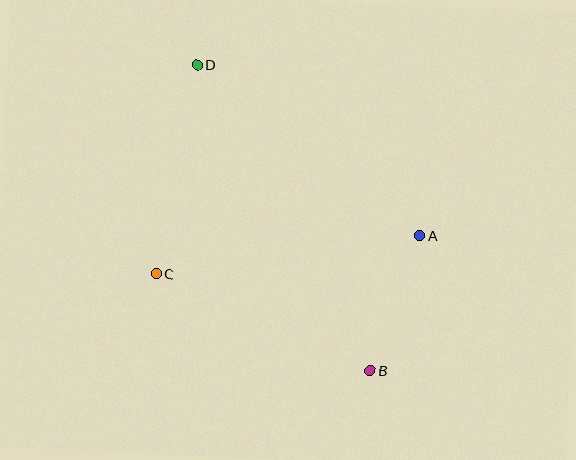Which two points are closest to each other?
Points A and B are closest to each other.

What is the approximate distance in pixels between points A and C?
The distance between A and C is approximately 266 pixels.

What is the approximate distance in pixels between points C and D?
The distance between C and D is approximately 212 pixels.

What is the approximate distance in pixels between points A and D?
The distance between A and D is approximately 280 pixels.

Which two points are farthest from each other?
Points B and D are farthest from each other.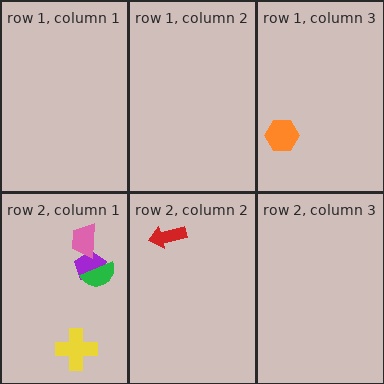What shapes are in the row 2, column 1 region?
The yellow cross, the purple pentagon, the green semicircle, the pink trapezoid.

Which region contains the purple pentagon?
The row 2, column 1 region.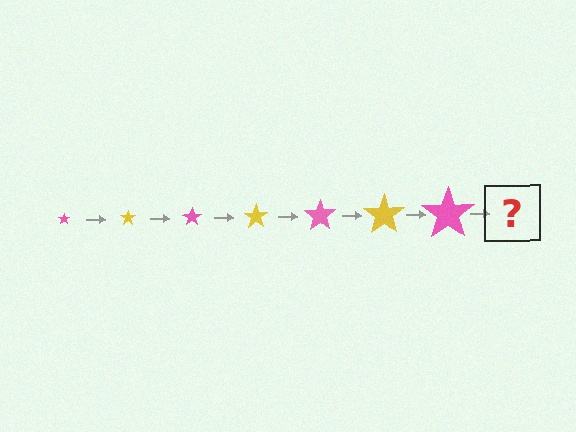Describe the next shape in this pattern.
It should be a yellow star, larger than the previous one.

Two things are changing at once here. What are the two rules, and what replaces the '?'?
The two rules are that the star grows larger each step and the color cycles through pink and yellow. The '?' should be a yellow star, larger than the previous one.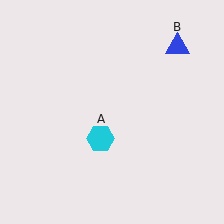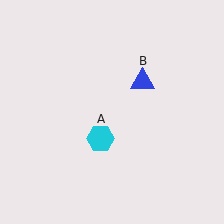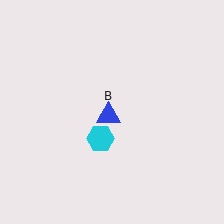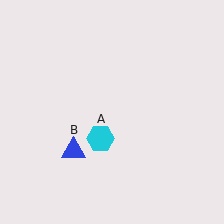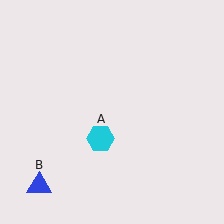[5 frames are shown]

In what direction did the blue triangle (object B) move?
The blue triangle (object B) moved down and to the left.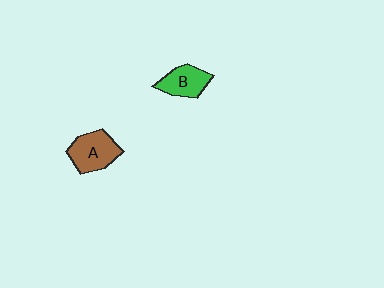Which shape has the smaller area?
Shape B (green).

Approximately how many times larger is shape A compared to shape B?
Approximately 1.3 times.